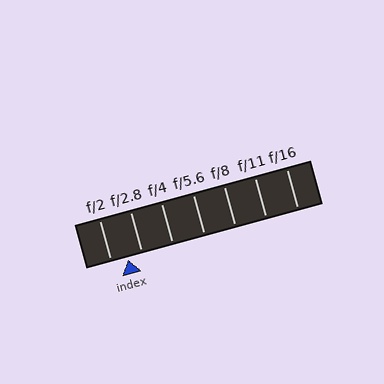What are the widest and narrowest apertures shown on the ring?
The widest aperture shown is f/2 and the narrowest is f/16.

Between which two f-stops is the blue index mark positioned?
The index mark is between f/2 and f/2.8.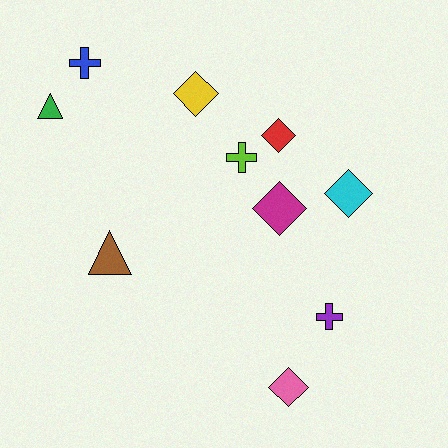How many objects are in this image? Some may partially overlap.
There are 10 objects.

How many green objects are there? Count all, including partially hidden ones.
There is 1 green object.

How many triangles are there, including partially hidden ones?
There are 2 triangles.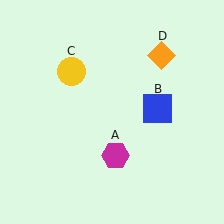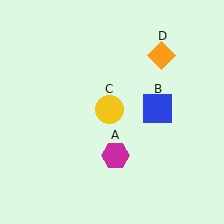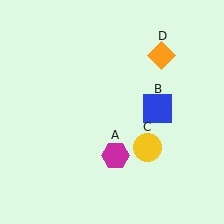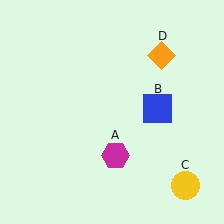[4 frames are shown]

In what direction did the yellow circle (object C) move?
The yellow circle (object C) moved down and to the right.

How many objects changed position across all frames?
1 object changed position: yellow circle (object C).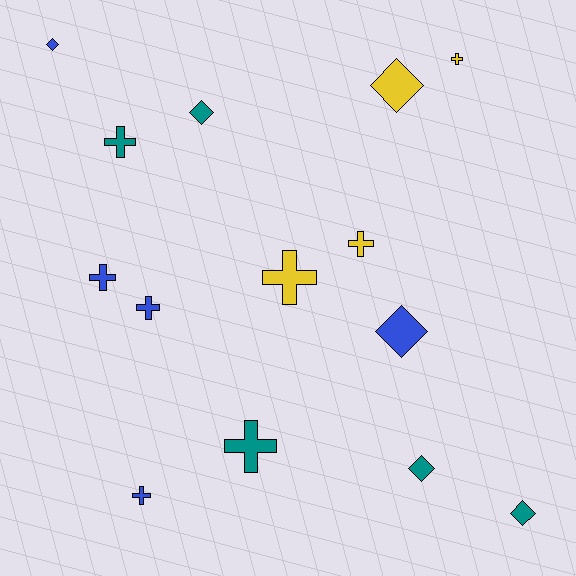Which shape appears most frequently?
Cross, with 8 objects.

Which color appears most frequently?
Blue, with 5 objects.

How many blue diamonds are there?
There are 2 blue diamonds.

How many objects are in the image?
There are 14 objects.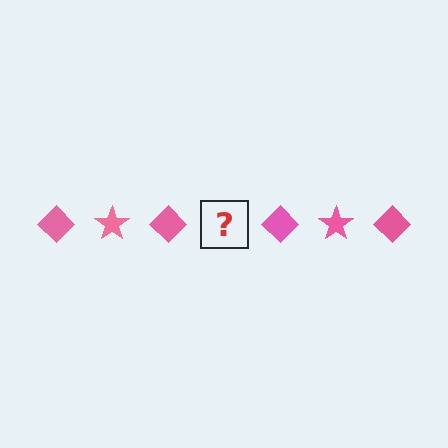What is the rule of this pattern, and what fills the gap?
The rule is that the pattern cycles through diamond, star shapes in pink. The gap should be filled with a pink star.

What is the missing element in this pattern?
The missing element is a pink star.